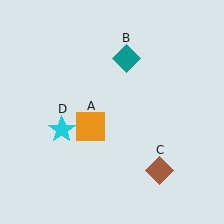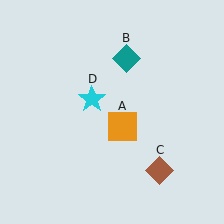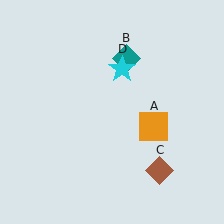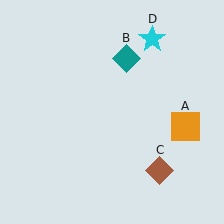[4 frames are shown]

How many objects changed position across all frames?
2 objects changed position: orange square (object A), cyan star (object D).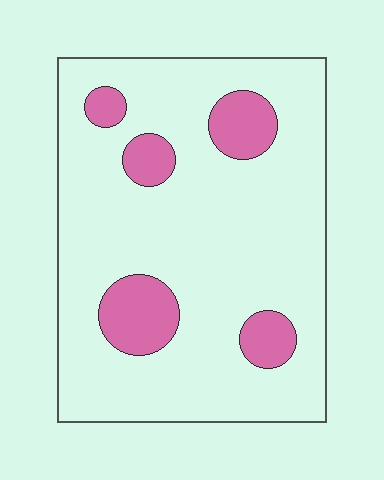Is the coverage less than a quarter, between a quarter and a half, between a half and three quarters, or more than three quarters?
Less than a quarter.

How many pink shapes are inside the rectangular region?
5.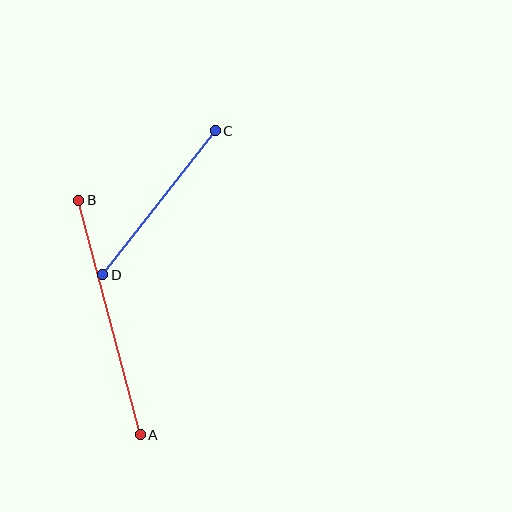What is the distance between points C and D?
The distance is approximately 183 pixels.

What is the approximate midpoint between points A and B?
The midpoint is at approximately (109, 318) pixels.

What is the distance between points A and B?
The distance is approximately 243 pixels.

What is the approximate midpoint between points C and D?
The midpoint is at approximately (159, 203) pixels.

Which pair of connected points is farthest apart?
Points A and B are farthest apart.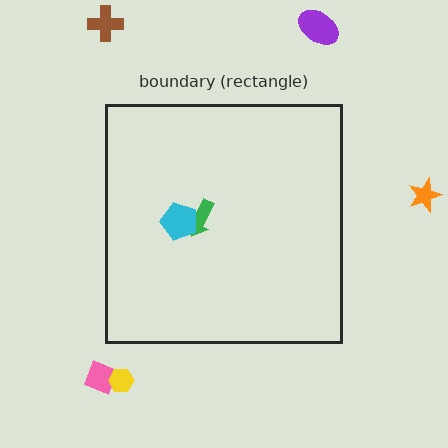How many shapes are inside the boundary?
2 inside, 5 outside.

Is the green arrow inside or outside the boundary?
Inside.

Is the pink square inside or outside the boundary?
Outside.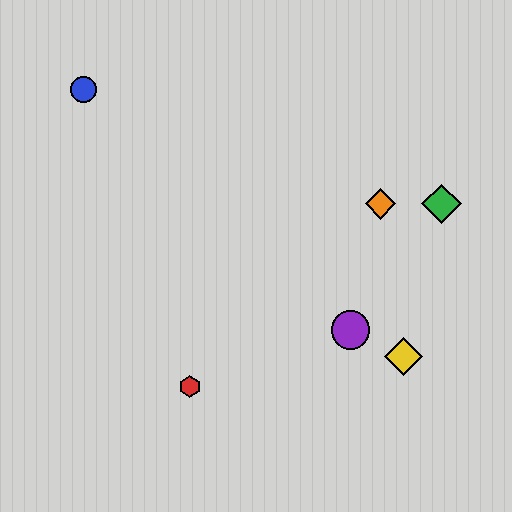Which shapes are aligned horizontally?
The green diamond, the orange diamond are aligned horizontally.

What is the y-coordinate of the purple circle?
The purple circle is at y≈330.